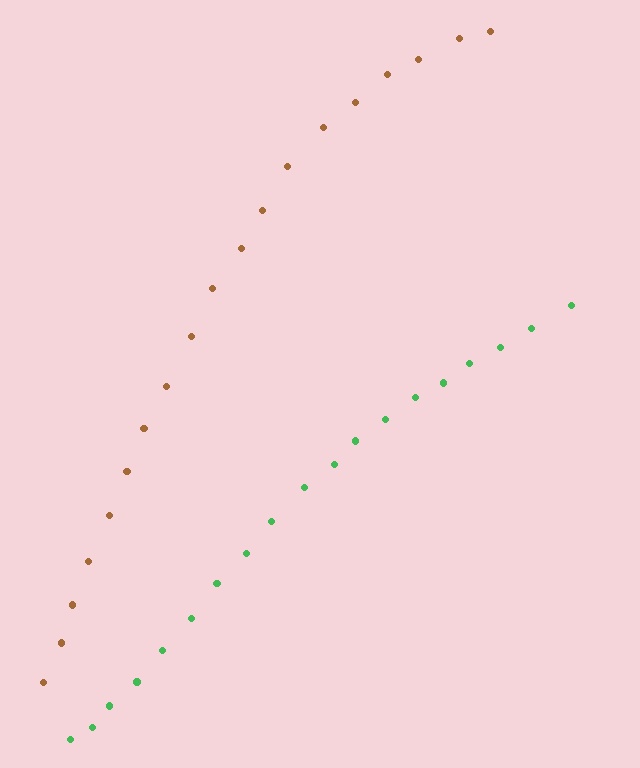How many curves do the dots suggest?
There are 2 distinct paths.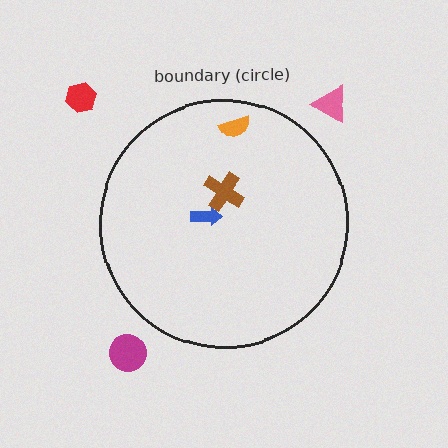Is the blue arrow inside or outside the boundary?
Inside.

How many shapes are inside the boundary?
3 inside, 3 outside.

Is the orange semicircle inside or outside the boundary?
Inside.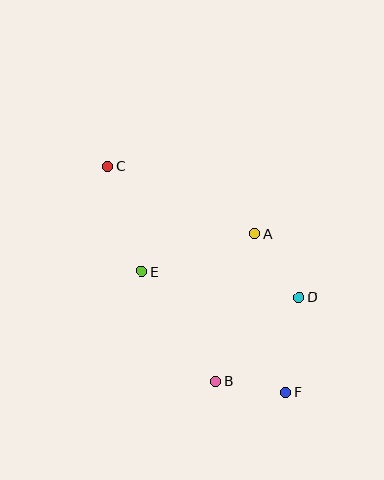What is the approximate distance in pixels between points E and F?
The distance between E and F is approximately 188 pixels.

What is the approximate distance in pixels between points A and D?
The distance between A and D is approximately 78 pixels.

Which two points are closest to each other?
Points B and F are closest to each other.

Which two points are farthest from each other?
Points C and F are farthest from each other.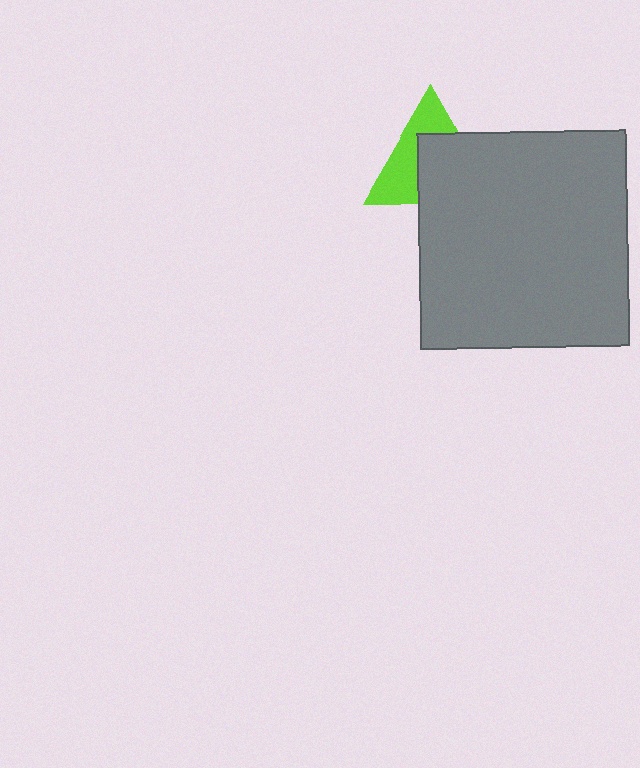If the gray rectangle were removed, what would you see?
You would see the complete lime triangle.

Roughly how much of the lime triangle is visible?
About half of it is visible (roughly 47%).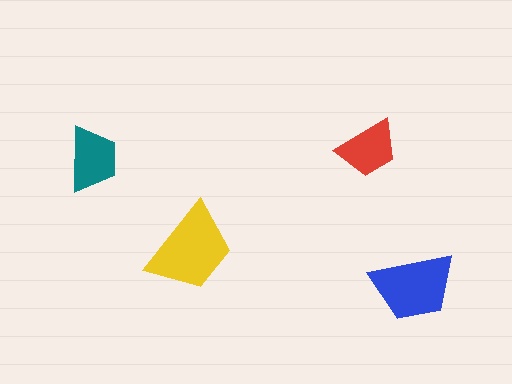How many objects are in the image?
There are 4 objects in the image.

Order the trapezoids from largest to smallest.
the yellow one, the blue one, the teal one, the red one.